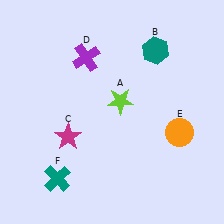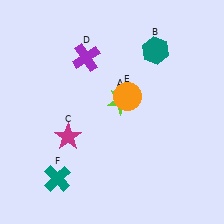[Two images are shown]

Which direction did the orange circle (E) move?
The orange circle (E) moved left.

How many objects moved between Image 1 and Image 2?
1 object moved between the two images.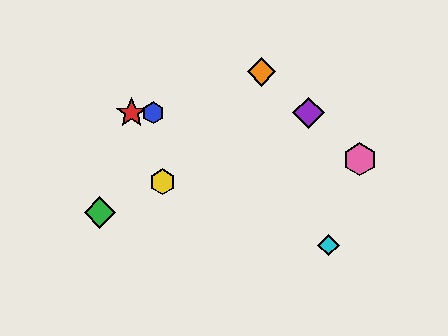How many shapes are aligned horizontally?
3 shapes (the red star, the blue hexagon, the purple diamond) are aligned horizontally.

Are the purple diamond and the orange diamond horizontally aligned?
No, the purple diamond is at y≈113 and the orange diamond is at y≈72.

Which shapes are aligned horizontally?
The red star, the blue hexagon, the purple diamond are aligned horizontally.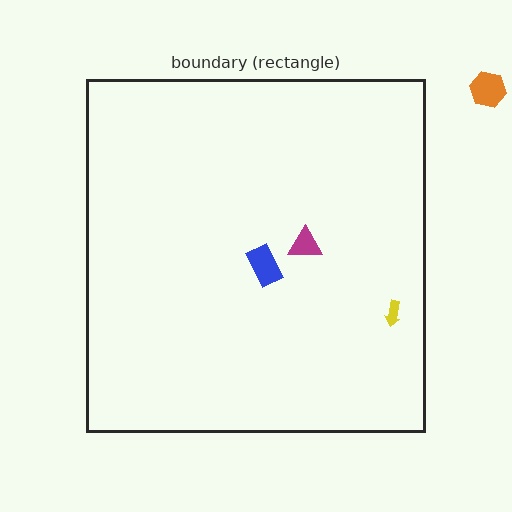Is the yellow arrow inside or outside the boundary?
Inside.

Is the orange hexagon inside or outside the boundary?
Outside.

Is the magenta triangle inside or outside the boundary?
Inside.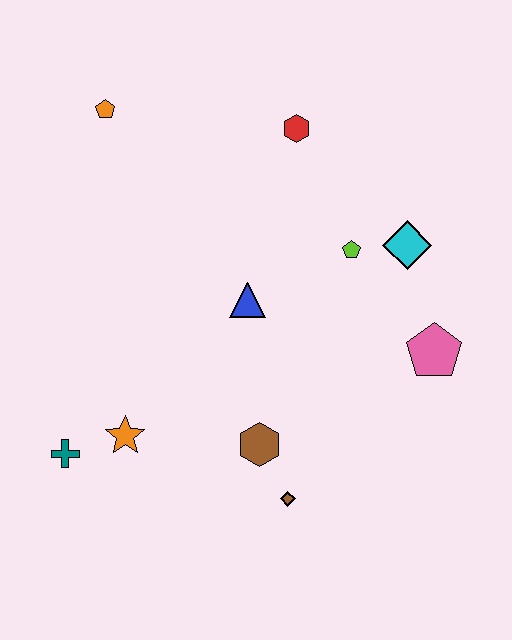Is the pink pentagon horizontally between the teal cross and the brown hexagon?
No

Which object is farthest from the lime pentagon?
The teal cross is farthest from the lime pentagon.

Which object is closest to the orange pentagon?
The red hexagon is closest to the orange pentagon.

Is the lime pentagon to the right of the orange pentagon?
Yes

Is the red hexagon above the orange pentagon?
No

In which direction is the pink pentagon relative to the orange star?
The pink pentagon is to the right of the orange star.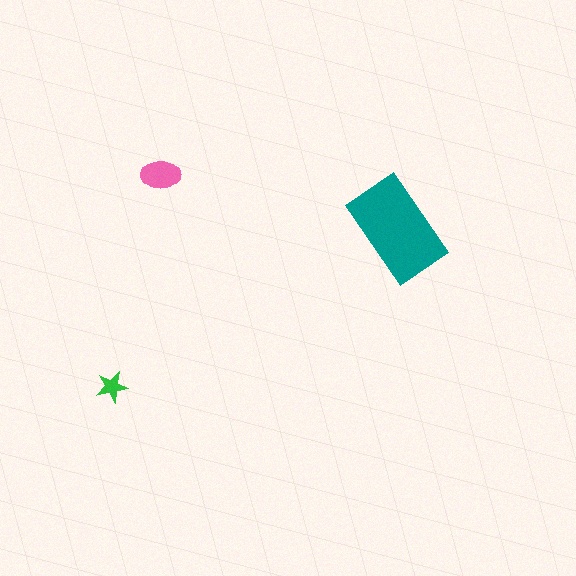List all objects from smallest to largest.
The green star, the pink ellipse, the teal rectangle.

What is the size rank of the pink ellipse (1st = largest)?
2nd.